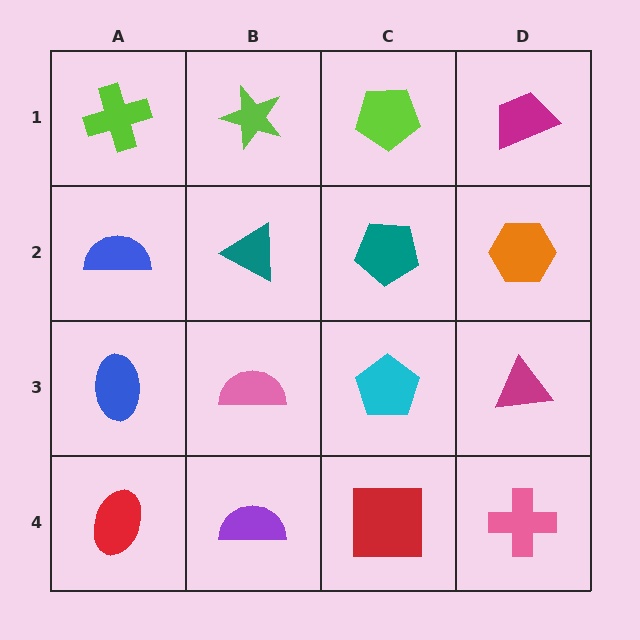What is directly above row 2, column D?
A magenta trapezoid.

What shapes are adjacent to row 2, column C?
A lime pentagon (row 1, column C), a cyan pentagon (row 3, column C), a teal triangle (row 2, column B), an orange hexagon (row 2, column D).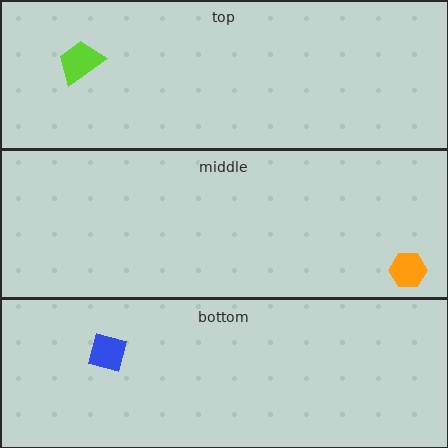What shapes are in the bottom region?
The blue square.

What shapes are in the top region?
The lime trapezoid.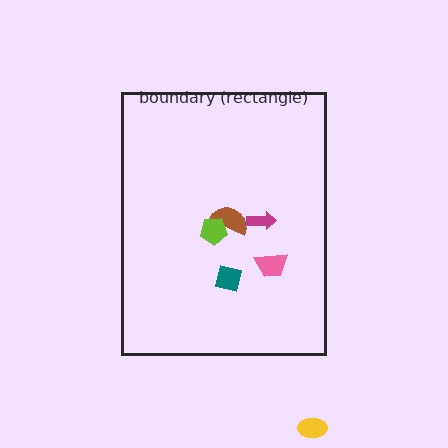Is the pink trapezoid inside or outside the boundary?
Inside.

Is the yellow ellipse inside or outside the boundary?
Outside.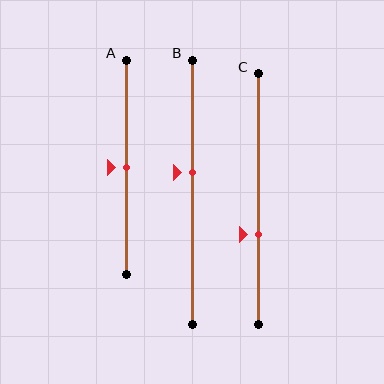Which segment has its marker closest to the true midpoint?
Segment A has its marker closest to the true midpoint.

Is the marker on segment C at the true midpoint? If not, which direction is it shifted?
No, the marker on segment C is shifted downward by about 14% of the segment length.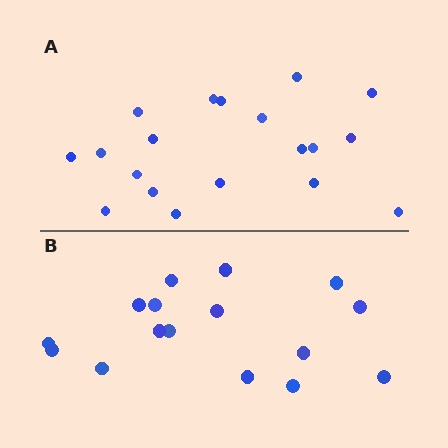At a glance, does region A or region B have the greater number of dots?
Region A (the top region) has more dots.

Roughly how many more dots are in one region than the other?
Region A has just a few more — roughly 2 or 3 more dots than region B.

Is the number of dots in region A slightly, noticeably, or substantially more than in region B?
Region A has only slightly more — the two regions are fairly close. The ratio is roughly 1.2 to 1.